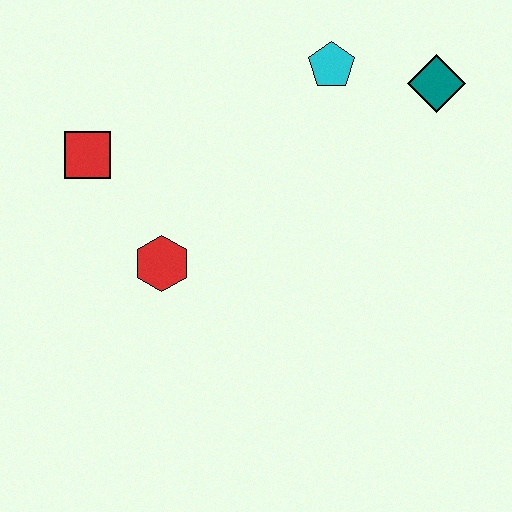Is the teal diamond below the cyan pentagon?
Yes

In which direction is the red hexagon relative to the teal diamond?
The red hexagon is to the left of the teal diamond.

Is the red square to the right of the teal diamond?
No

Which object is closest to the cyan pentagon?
The teal diamond is closest to the cyan pentagon.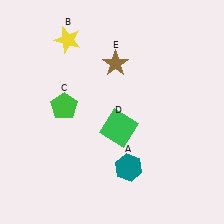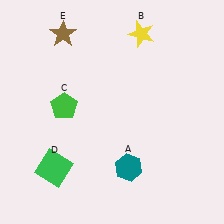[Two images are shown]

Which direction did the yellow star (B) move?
The yellow star (B) moved right.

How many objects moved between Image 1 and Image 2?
3 objects moved between the two images.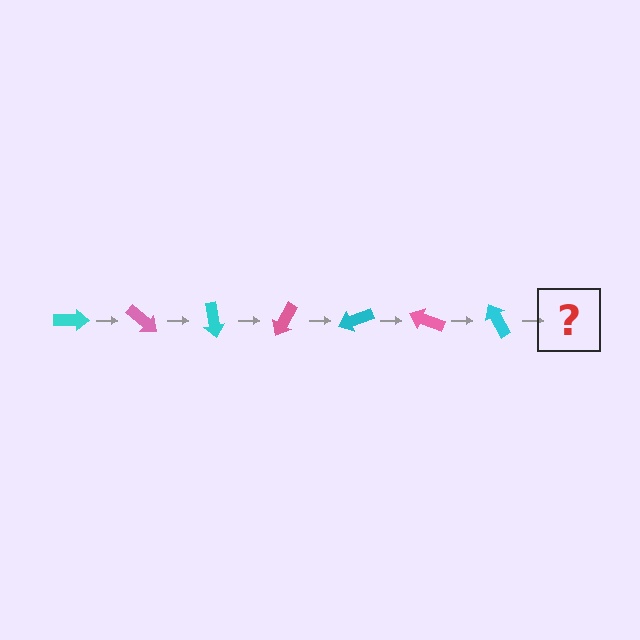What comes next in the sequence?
The next element should be a pink arrow, rotated 280 degrees from the start.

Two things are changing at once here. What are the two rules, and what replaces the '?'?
The two rules are that it rotates 40 degrees each step and the color cycles through cyan and pink. The '?' should be a pink arrow, rotated 280 degrees from the start.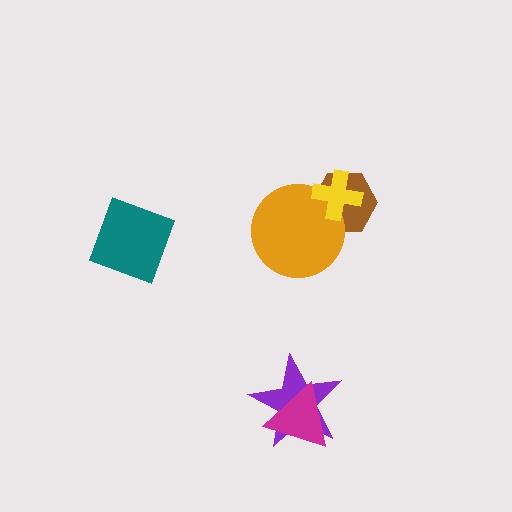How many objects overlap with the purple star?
1 object overlaps with the purple star.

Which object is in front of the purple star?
The magenta triangle is in front of the purple star.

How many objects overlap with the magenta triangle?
1 object overlaps with the magenta triangle.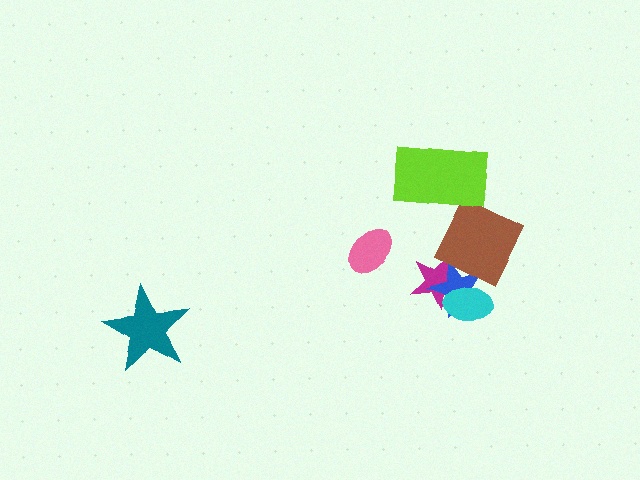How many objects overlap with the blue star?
3 objects overlap with the blue star.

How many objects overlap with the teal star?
0 objects overlap with the teal star.